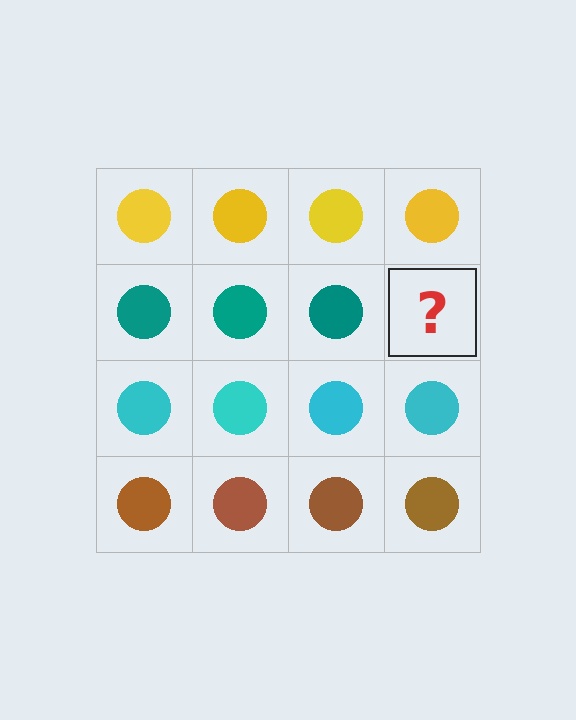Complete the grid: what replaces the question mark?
The question mark should be replaced with a teal circle.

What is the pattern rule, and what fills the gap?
The rule is that each row has a consistent color. The gap should be filled with a teal circle.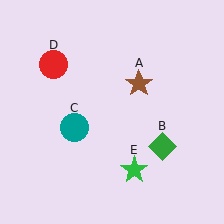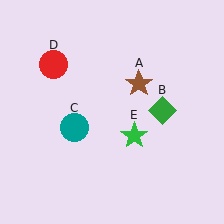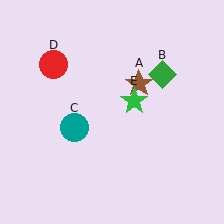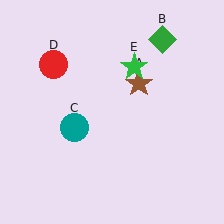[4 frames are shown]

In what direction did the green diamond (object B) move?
The green diamond (object B) moved up.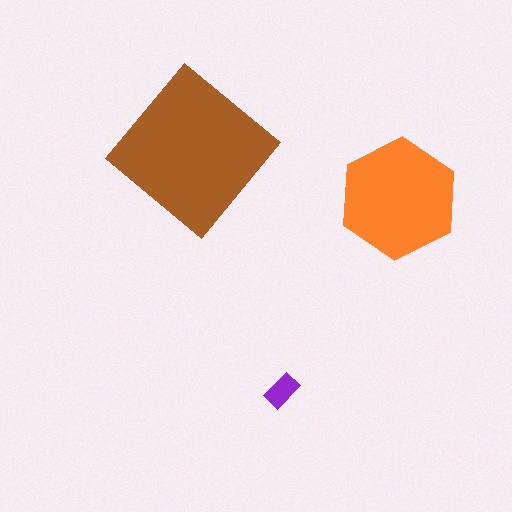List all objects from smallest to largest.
The purple rectangle, the orange hexagon, the brown diamond.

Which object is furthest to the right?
The orange hexagon is rightmost.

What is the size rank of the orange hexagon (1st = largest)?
2nd.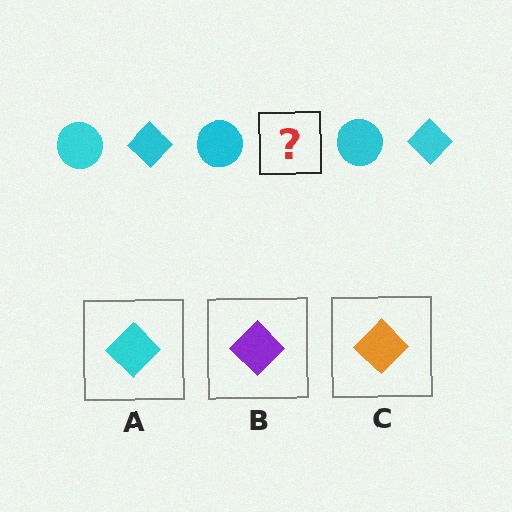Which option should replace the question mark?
Option A.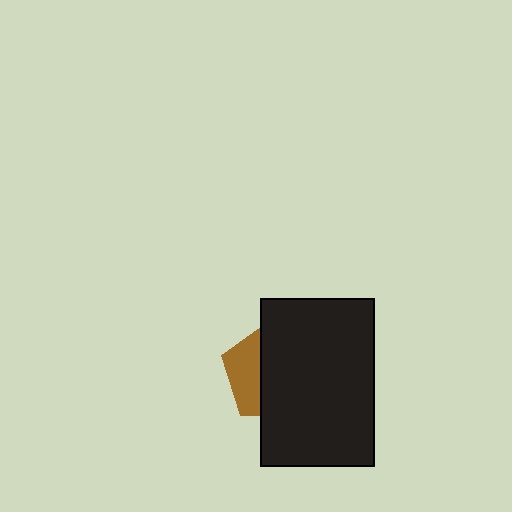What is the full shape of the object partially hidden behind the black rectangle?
The partially hidden object is a brown pentagon.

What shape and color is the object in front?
The object in front is a black rectangle.